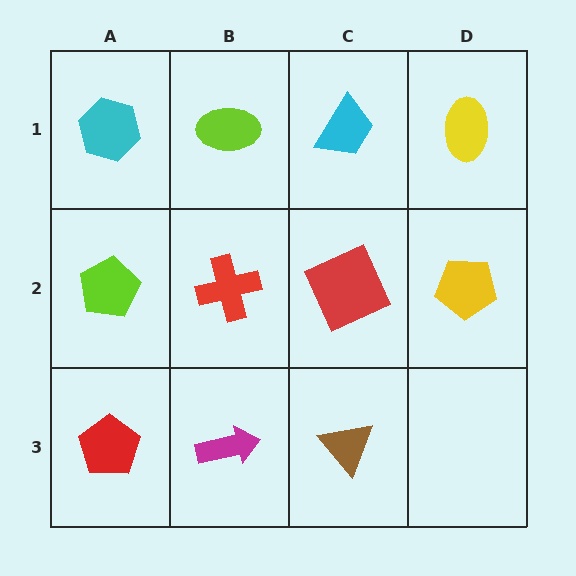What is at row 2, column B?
A red cross.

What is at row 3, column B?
A magenta arrow.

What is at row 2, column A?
A lime pentagon.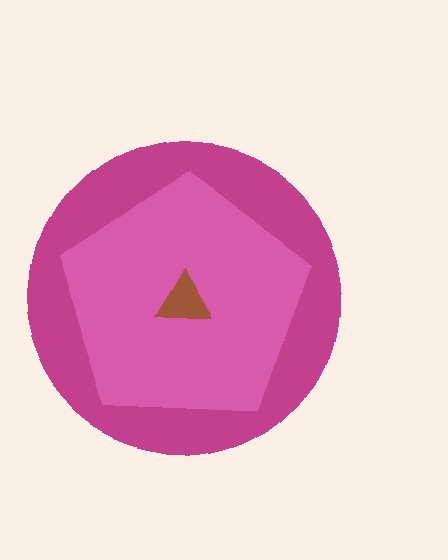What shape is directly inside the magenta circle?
The pink pentagon.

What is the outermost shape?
The magenta circle.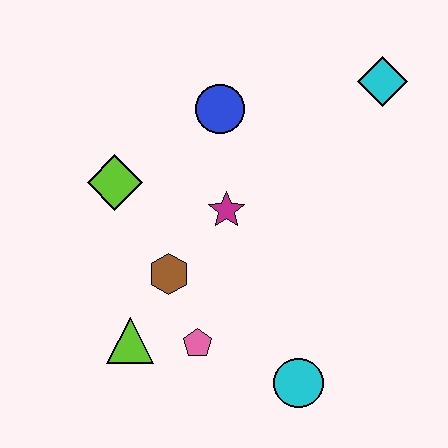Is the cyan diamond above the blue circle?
Yes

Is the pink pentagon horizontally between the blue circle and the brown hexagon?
Yes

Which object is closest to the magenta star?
The brown hexagon is closest to the magenta star.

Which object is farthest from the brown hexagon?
The cyan diamond is farthest from the brown hexagon.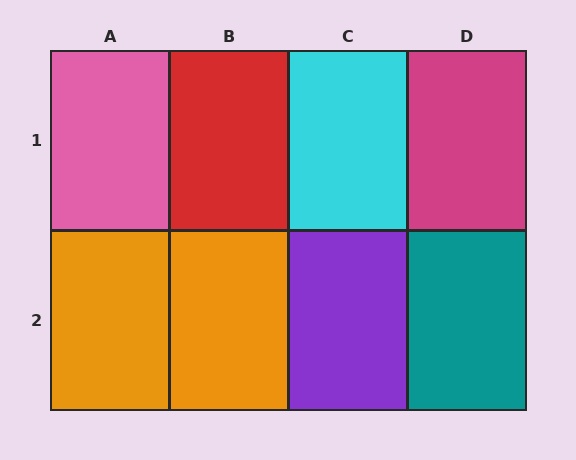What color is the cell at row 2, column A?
Orange.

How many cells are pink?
1 cell is pink.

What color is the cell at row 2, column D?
Teal.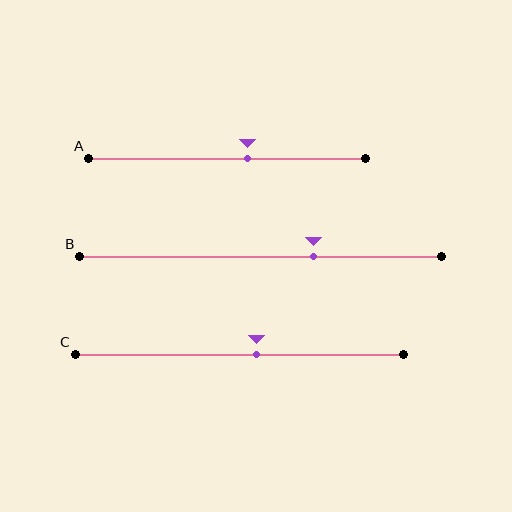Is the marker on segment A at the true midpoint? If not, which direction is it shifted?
No, the marker on segment A is shifted to the right by about 7% of the segment length.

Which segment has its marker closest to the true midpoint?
Segment C has its marker closest to the true midpoint.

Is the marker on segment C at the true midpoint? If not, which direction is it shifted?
No, the marker on segment C is shifted to the right by about 5% of the segment length.